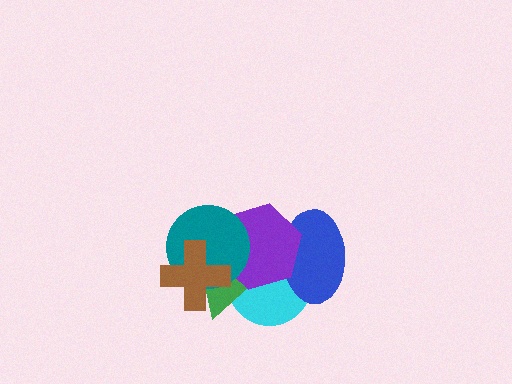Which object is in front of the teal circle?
The brown cross is in front of the teal circle.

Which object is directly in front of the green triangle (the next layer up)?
The purple hexagon is directly in front of the green triangle.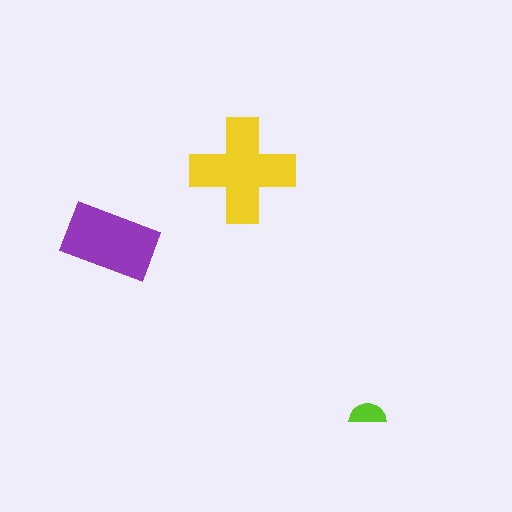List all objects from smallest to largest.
The lime semicircle, the purple rectangle, the yellow cross.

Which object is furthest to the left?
The purple rectangle is leftmost.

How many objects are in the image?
There are 3 objects in the image.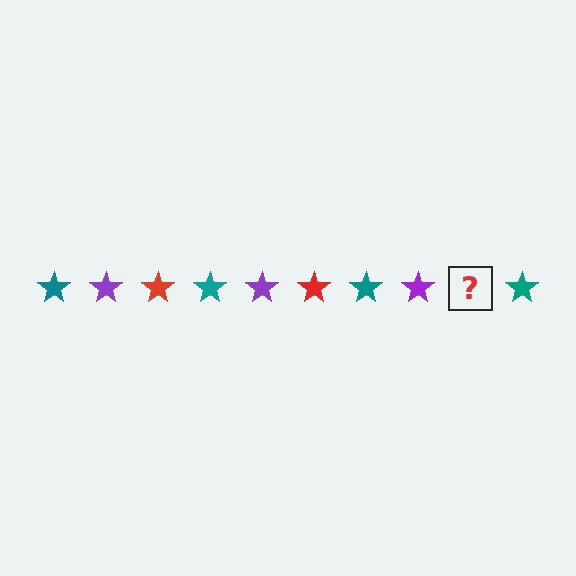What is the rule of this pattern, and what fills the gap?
The rule is that the pattern cycles through teal, purple, red stars. The gap should be filled with a red star.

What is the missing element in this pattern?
The missing element is a red star.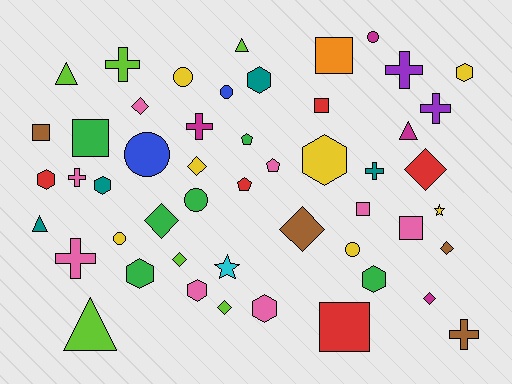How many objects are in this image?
There are 50 objects.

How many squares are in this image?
There are 7 squares.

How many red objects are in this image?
There are 5 red objects.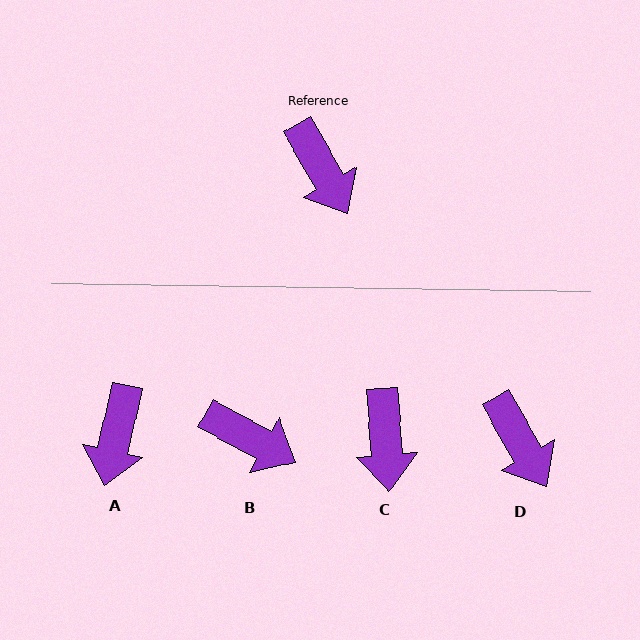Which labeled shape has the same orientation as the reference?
D.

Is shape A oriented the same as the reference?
No, it is off by about 43 degrees.